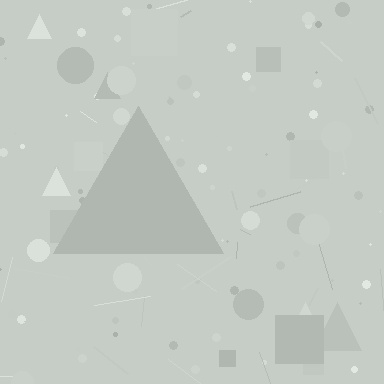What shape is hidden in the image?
A triangle is hidden in the image.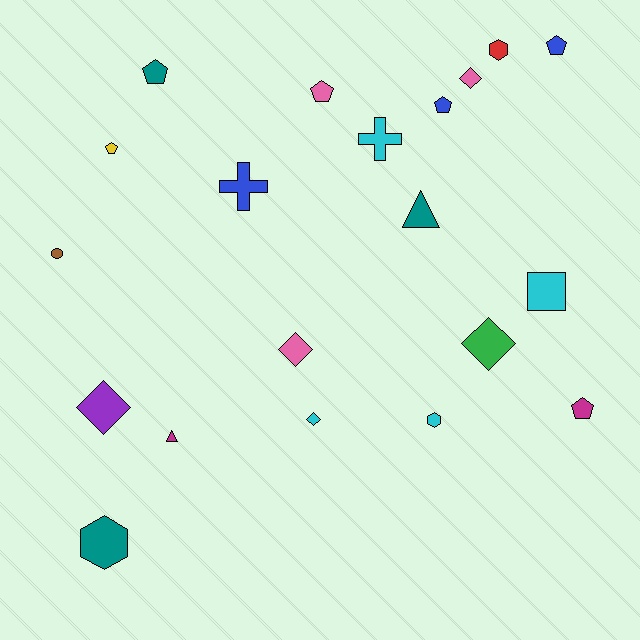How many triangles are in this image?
There are 2 triangles.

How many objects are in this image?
There are 20 objects.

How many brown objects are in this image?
There is 1 brown object.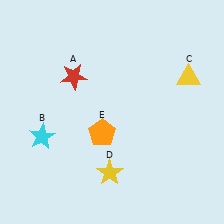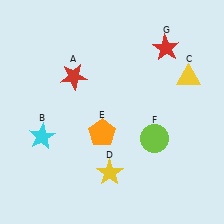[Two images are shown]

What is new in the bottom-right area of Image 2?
A lime circle (F) was added in the bottom-right area of Image 2.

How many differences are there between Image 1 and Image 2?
There are 2 differences between the two images.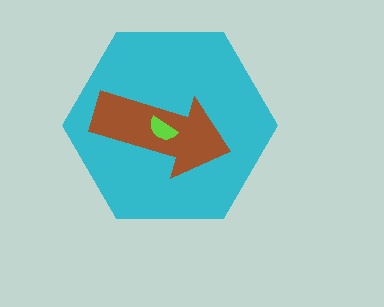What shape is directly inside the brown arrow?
The lime semicircle.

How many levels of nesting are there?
3.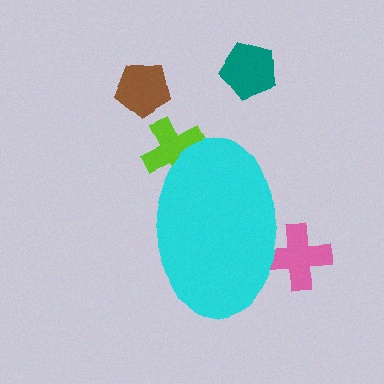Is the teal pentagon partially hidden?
No, the teal pentagon is fully visible.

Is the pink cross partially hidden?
Yes, the pink cross is partially hidden behind the cyan ellipse.